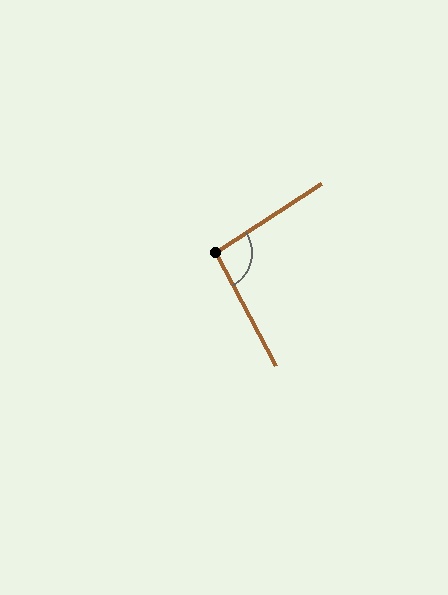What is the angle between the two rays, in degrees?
Approximately 95 degrees.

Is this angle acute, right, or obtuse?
It is approximately a right angle.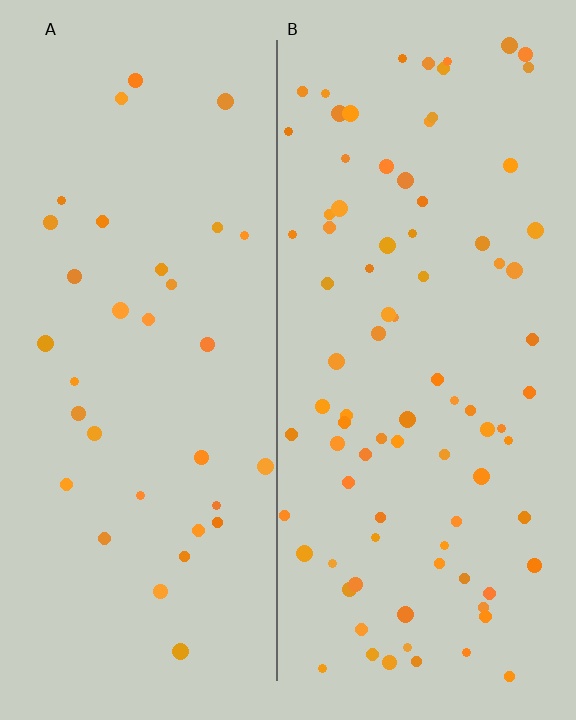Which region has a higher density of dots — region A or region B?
B (the right).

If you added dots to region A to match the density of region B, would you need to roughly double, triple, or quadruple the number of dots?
Approximately triple.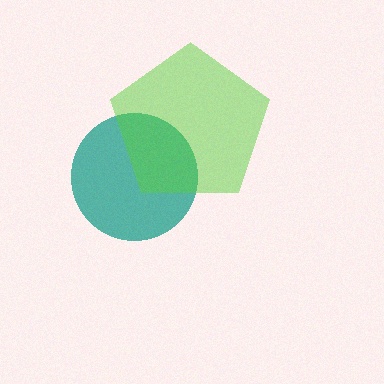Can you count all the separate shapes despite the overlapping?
Yes, there are 2 separate shapes.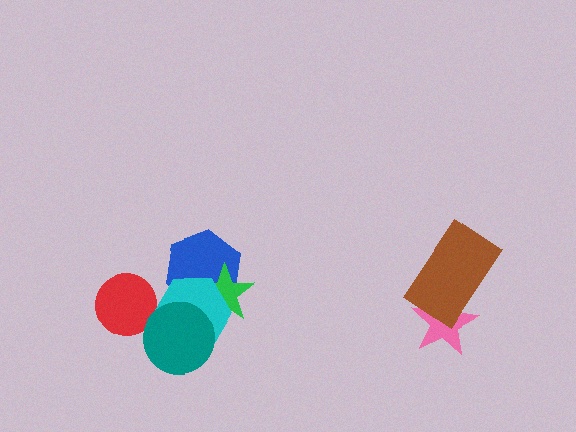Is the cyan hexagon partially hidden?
Yes, it is partially covered by another shape.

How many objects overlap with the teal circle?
1 object overlaps with the teal circle.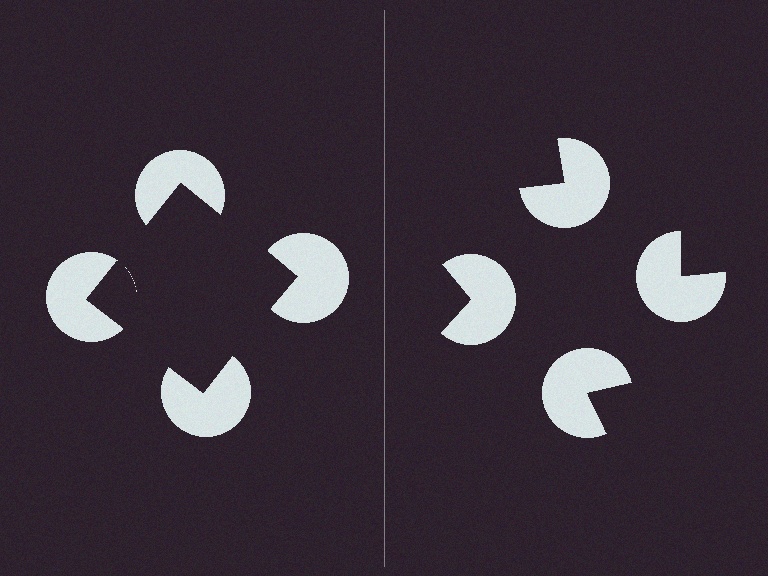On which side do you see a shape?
An illusory square appears on the left side. On the right side the wedge cuts are rotated, so no coherent shape forms.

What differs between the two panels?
The pac-man discs are positioned identically on both sides; only the wedge orientations differ. On the left they align to a square; on the right they are misaligned.